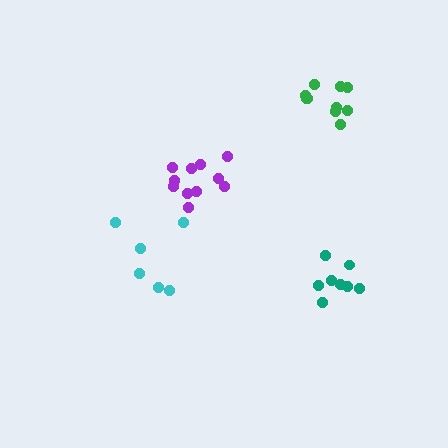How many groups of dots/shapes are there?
There are 4 groups.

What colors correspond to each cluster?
The clusters are colored: green, purple, teal, cyan.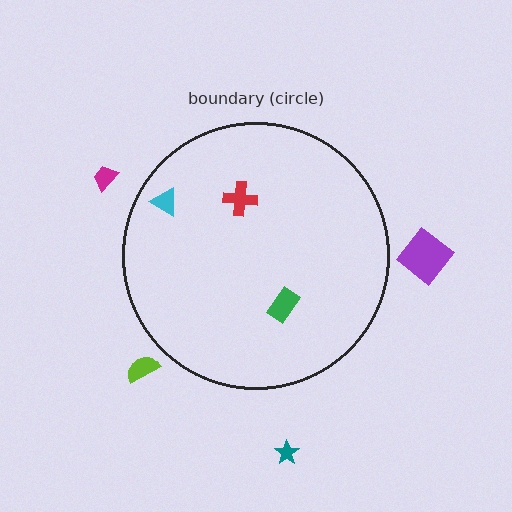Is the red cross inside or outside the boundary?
Inside.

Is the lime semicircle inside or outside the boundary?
Outside.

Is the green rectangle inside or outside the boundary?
Inside.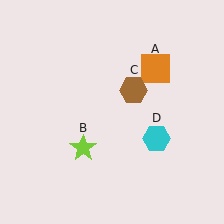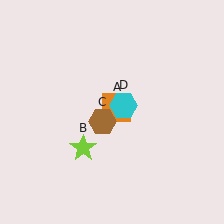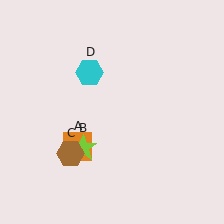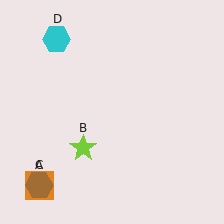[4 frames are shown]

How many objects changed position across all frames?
3 objects changed position: orange square (object A), brown hexagon (object C), cyan hexagon (object D).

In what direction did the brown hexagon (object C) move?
The brown hexagon (object C) moved down and to the left.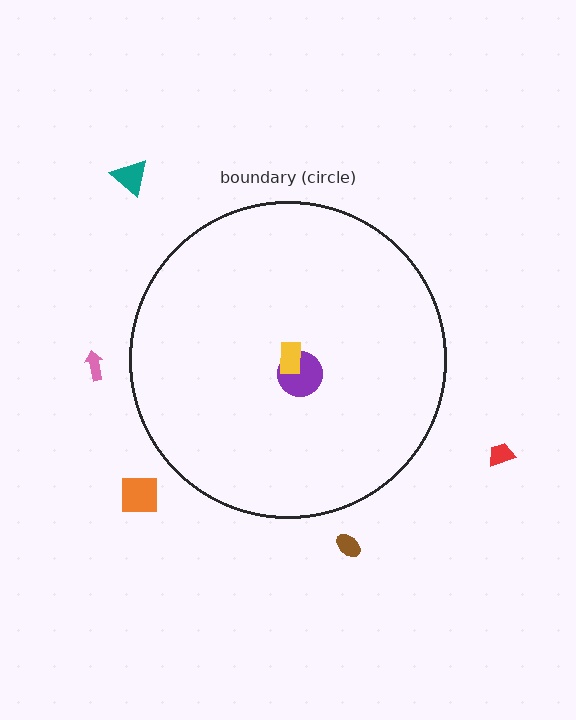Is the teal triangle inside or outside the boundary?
Outside.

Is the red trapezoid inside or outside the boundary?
Outside.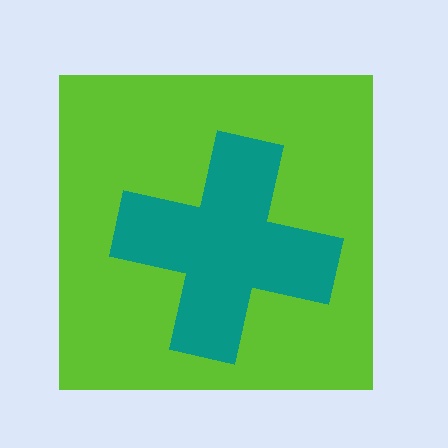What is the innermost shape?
The teal cross.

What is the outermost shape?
The lime square.